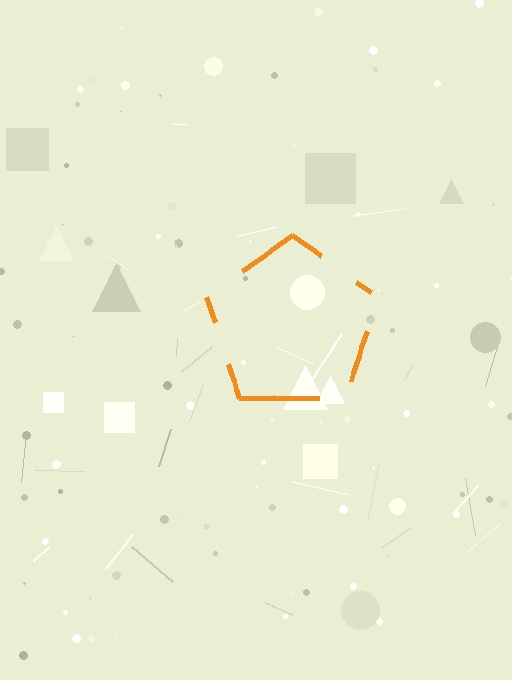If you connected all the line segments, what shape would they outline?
They would outline a pentagon.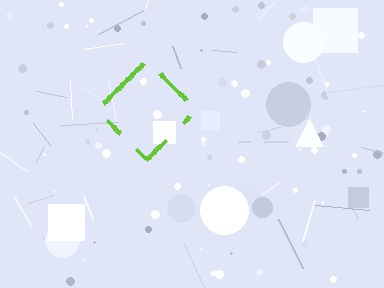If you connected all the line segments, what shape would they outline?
They would outline a diamond.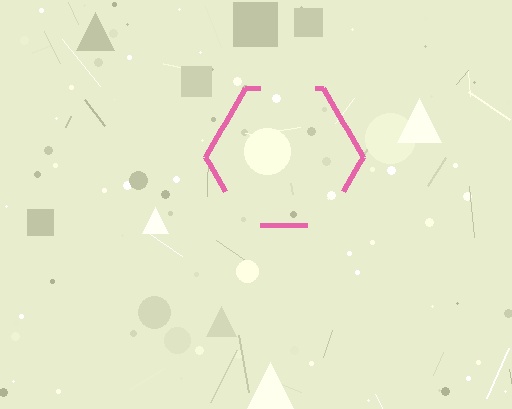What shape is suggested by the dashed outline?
The dashed outline suggests a hexagon.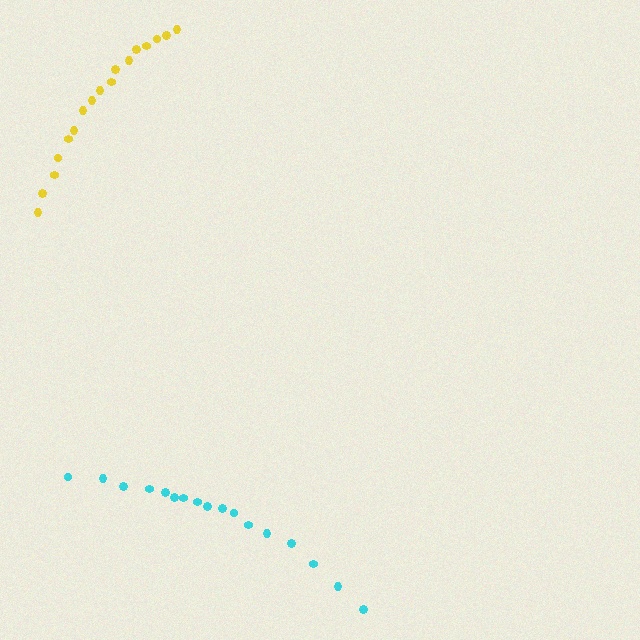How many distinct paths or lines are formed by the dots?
There are 2 distinct paths.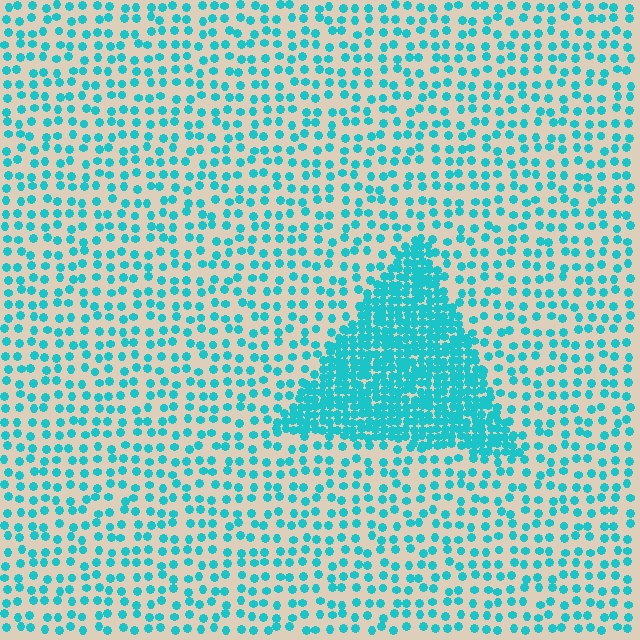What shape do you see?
I see a triangle.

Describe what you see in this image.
The image contains small cyan elements arranged at two different densities. A triangle-shaped region is visible where the elements are more densely packed than the surrounding area.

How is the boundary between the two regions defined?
The boundary is defined by a change in element density (approximately 2.9x ratio). All elements are the same color, size, and shape.